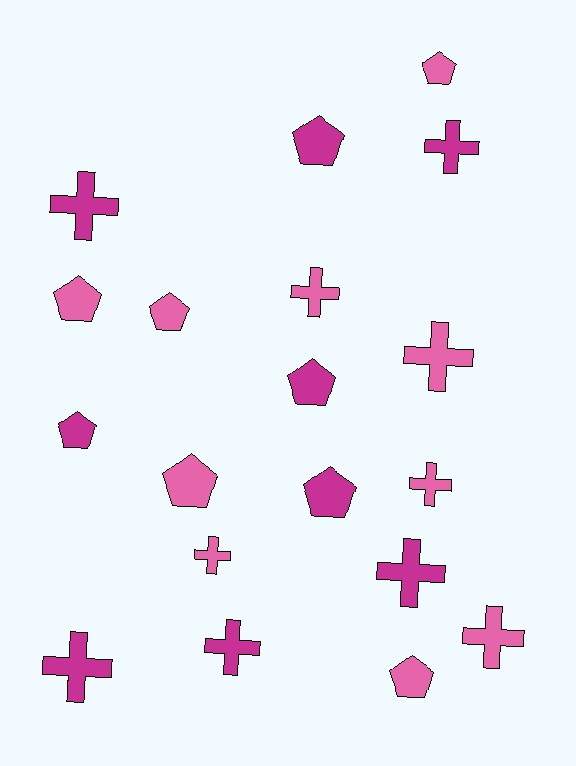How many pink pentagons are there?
There are 5 pink pentagons.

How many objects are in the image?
There are 19 objects.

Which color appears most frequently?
Pink, with 10 objects.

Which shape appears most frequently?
Cross, with 10 objects.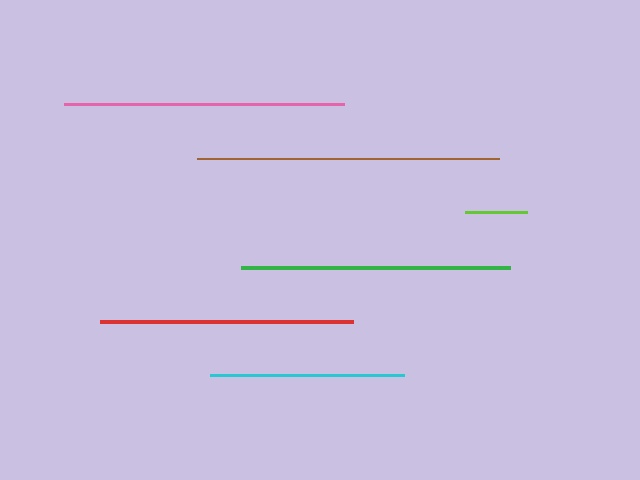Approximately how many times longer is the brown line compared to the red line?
The brown line is approximately 1.2 times the length of the red line.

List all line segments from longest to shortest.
From longest to shortest: brown, pink, green, red, cyan, lime.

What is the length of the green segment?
The green segment is approximately 268 pixels long.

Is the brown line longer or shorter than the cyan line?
The brown line is longer than the cyan line.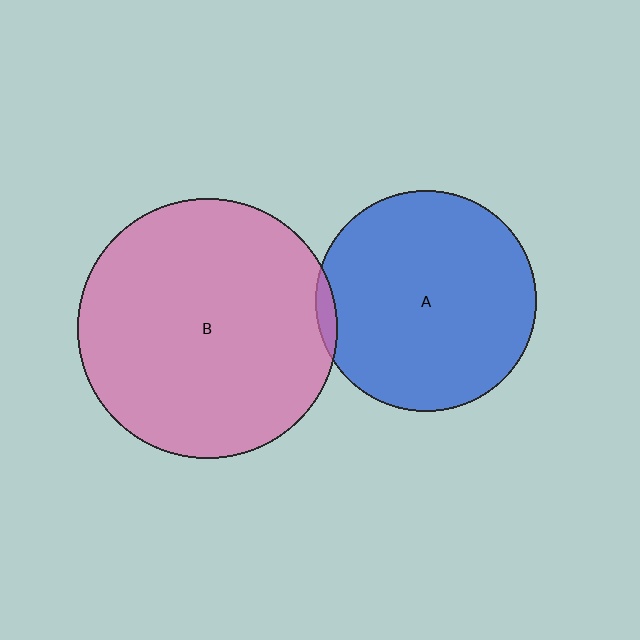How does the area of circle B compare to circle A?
Approximately 1.4 times.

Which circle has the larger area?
Circle B (pink).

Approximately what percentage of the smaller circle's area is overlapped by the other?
Approximately 5%.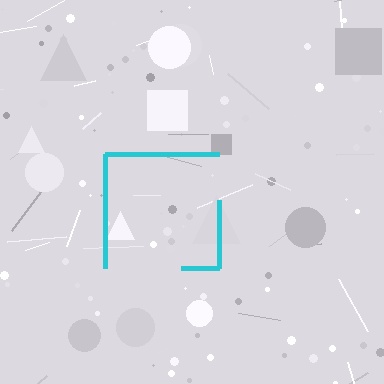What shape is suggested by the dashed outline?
The dashed outline suggests a square.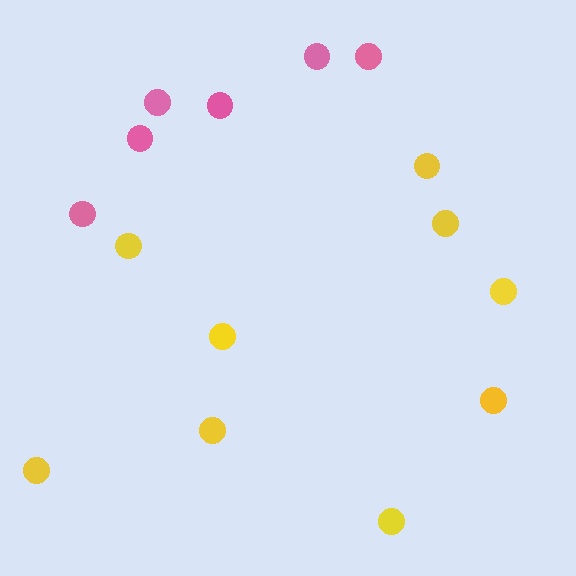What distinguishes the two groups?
There are 2 groups: one group of yellow circles (9) and one group of pink circles (6).